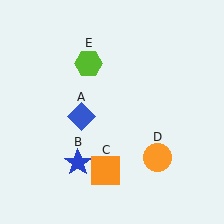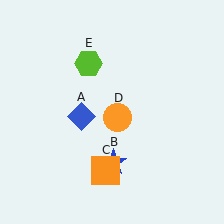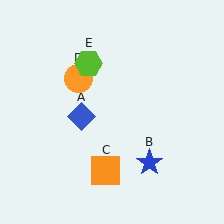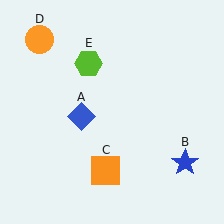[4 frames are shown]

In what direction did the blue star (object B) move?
The blue star (object B) moved right.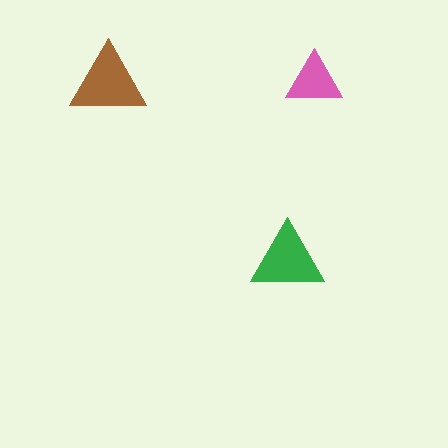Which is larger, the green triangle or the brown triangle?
The brown one.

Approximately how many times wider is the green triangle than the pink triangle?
About 1.5 times wider.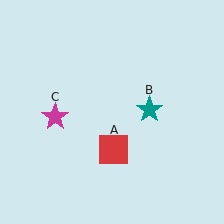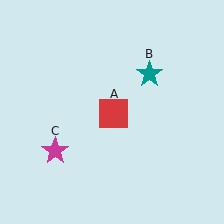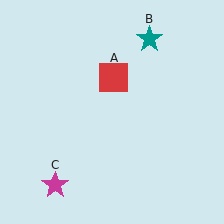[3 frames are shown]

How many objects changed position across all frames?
3 objects changed position: red square (object A), teal star (object B), magenta star (object C).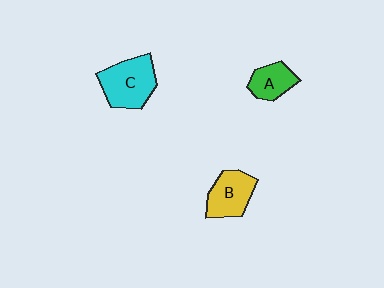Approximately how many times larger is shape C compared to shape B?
Approximately 1.3 times.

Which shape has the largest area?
Shape C (cyan).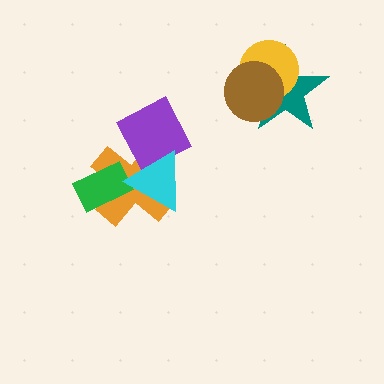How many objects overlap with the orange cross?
3 objects overlap with the orange cross.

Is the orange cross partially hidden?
Yes, it is partially covered by another shape.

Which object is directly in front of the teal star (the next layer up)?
The yellow circle is directly in front of the teal star.